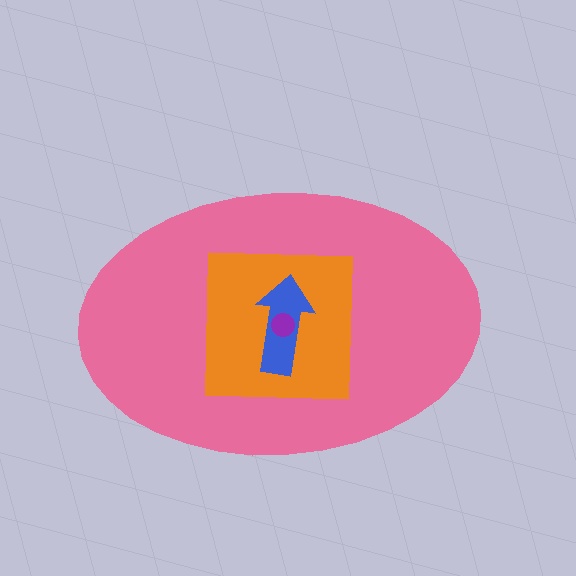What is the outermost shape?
The pink ellipse.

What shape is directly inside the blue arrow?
The purple circle.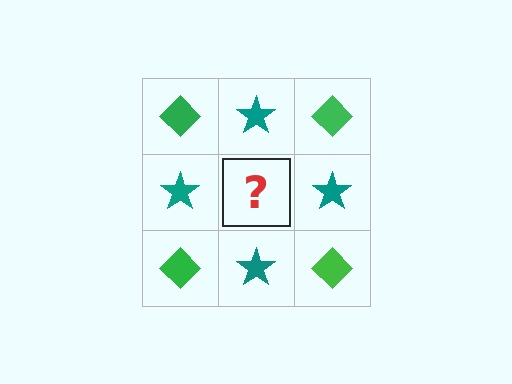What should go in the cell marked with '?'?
The missing cell should contain a green diamond.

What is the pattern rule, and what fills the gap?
The rule is that it alternates green diamond and teal star in a checkerboard pattern. The gap should be filled with a green diamond.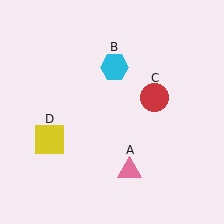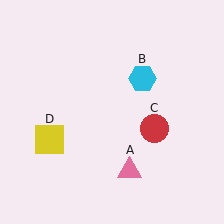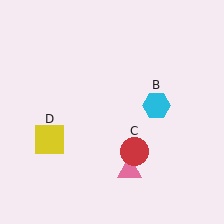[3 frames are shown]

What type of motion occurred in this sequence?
The cyan hexagon (object B), red circle (object C) rotated clockwise around the center of the scene.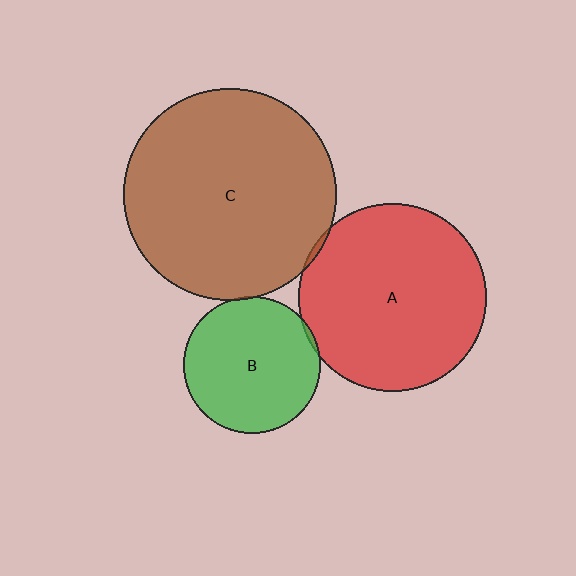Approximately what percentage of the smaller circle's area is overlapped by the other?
Approximately 5%.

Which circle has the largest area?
Circle C (brown).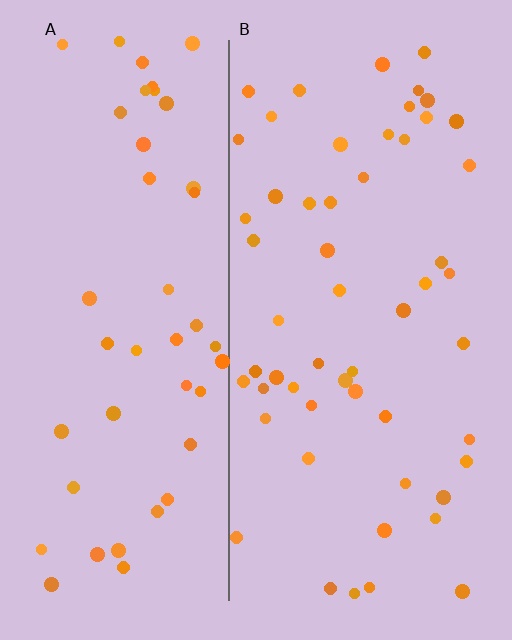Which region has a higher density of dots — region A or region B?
B (the right).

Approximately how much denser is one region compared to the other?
Approximately 1.2× — region B over region A.